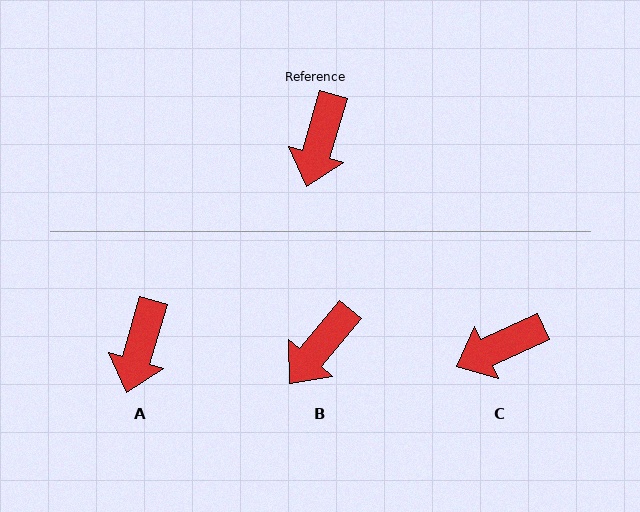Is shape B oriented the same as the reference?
No, it is off by about 24 degrees.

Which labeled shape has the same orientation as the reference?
A.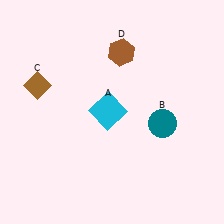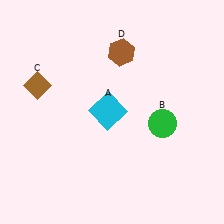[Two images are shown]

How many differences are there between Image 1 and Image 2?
There is 1 difference between the two images.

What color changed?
The circle (B) changed from teal in Image 1 to green in Image 2.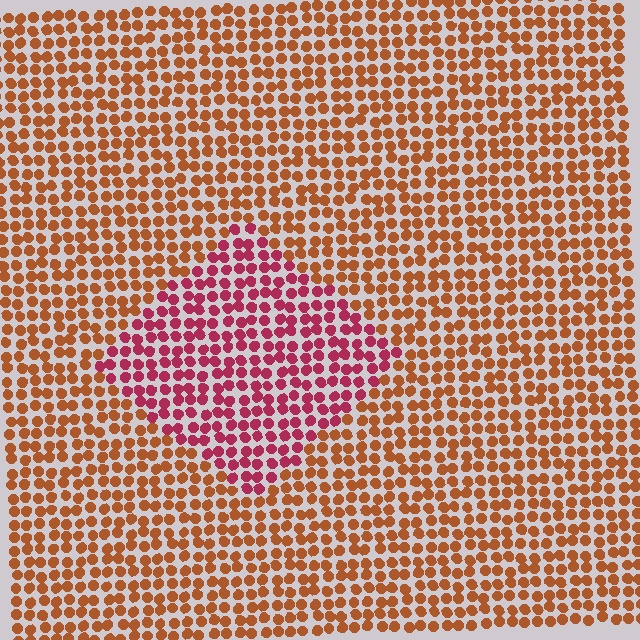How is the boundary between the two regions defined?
The boundary is defined purely by a slight shift in hue (about 41 degrees). Spacing, size, and orientation are identical on both sides.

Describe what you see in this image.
The image is filled with small brown elements in a uniform arrangement. A diamond-shaped region is visible where the elements are tinted to a slightly different hue, forming a subtle color boundary.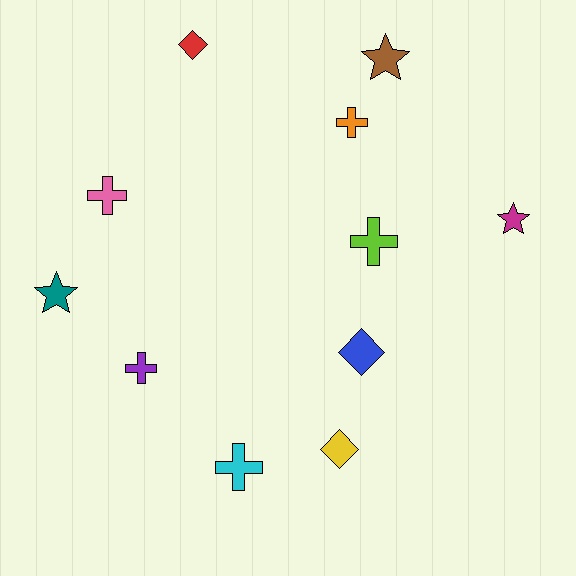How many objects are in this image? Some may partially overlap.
There are 11 objects.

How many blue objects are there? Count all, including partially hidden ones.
There is 1 blue object.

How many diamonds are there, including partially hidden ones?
There are 3 diamonds.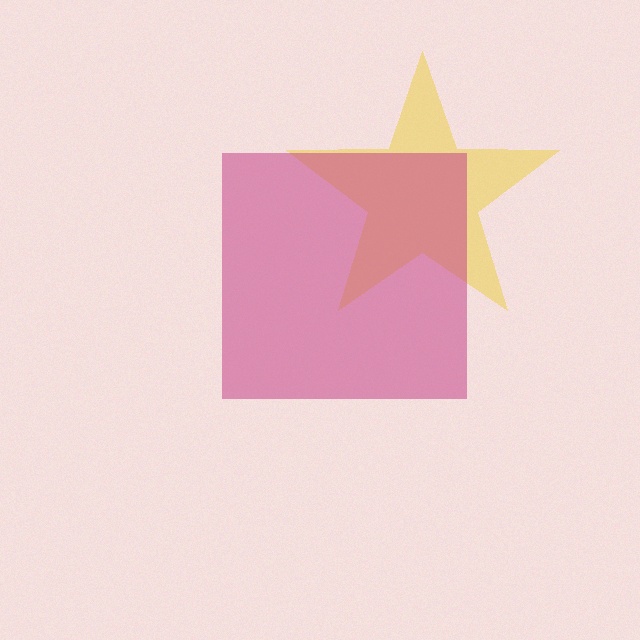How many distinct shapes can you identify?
There are 2 distinct shapes: a yellow star, a magenta square.